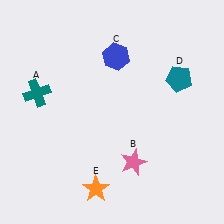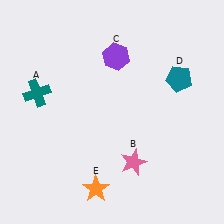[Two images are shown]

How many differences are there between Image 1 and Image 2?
There is 1 difference between the two images.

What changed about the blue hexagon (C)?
In Image 1, C is blue. In Image 2, it changed to purple.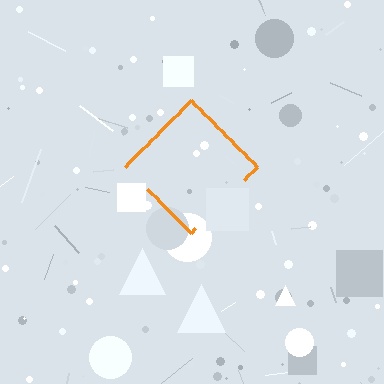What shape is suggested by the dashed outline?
The dashed outline suggests a diamond.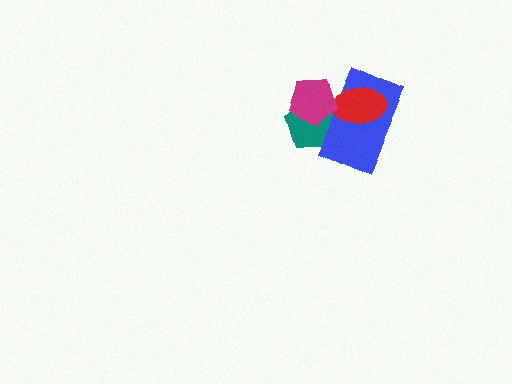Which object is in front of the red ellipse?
The magenta pentagon is in front of the red ellipse.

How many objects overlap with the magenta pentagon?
3 objects overlap with the magenta pentagon.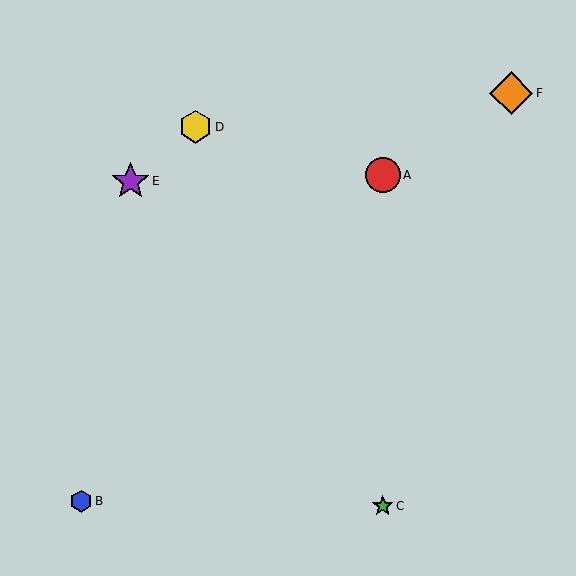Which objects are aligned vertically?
Objects A, C are aligned vertically.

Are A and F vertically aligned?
No, A is at x≈383 and F is at x≈511.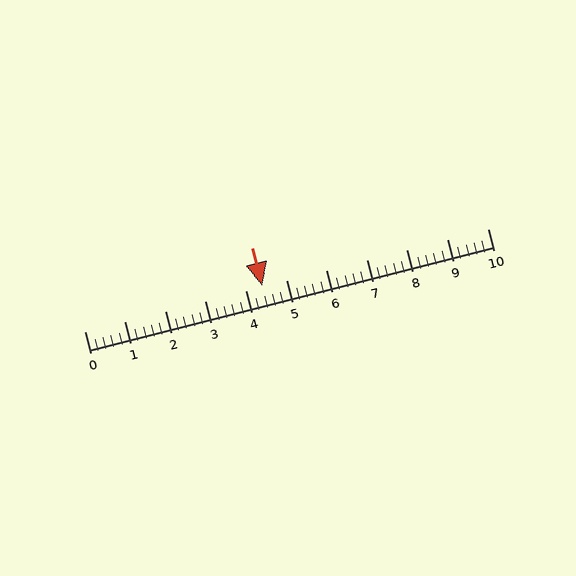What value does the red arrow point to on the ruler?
The red arrow points to approximately 4.4.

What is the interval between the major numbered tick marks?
The major tick marks are spaced 1 units apart.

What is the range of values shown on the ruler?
The ruler shows values from 0 to 10.